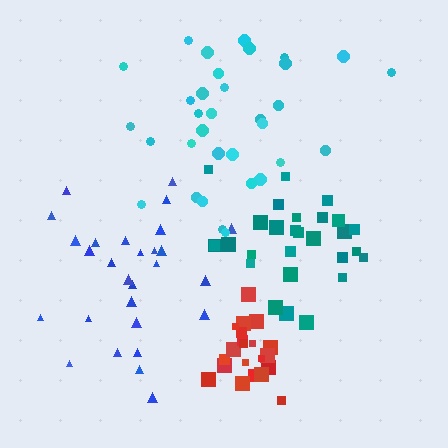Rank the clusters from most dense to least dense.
red, teal, blue, cyan.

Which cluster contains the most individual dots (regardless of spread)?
Cyan (34).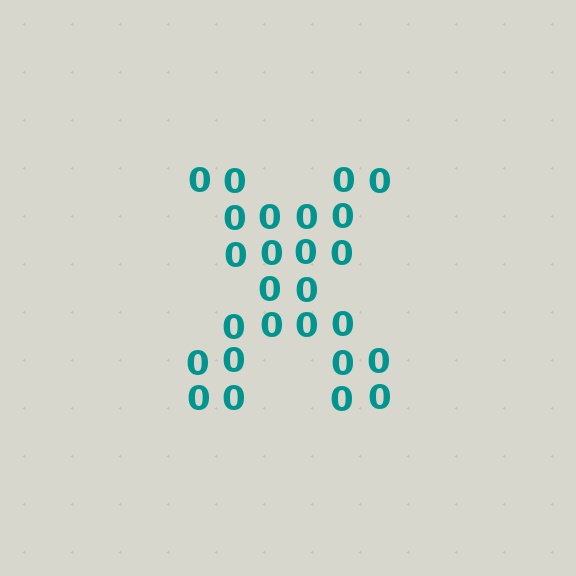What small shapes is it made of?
It is made of small digit 0's.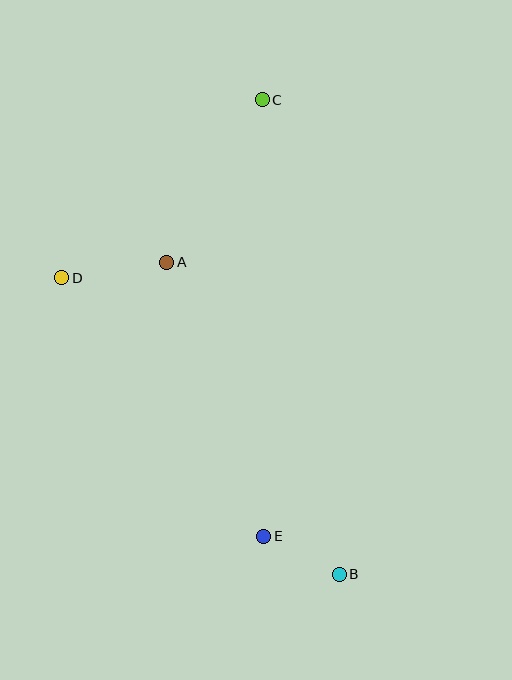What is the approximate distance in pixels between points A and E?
The distance between A and E is approximately 291 pixels.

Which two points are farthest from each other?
Points B and C are farthest from each other.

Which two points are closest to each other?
Points B and E are closest to each other.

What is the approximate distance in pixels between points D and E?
The distance between D and E is approximately 328 pixels.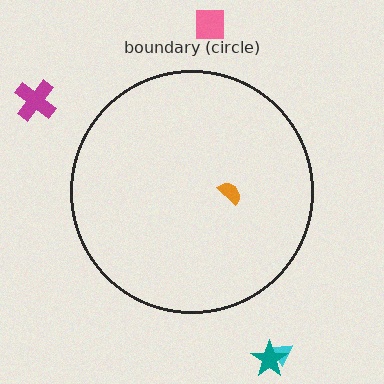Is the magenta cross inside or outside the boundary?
Outside.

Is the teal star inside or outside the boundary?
Outside.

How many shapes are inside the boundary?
1 inside, 4 outside.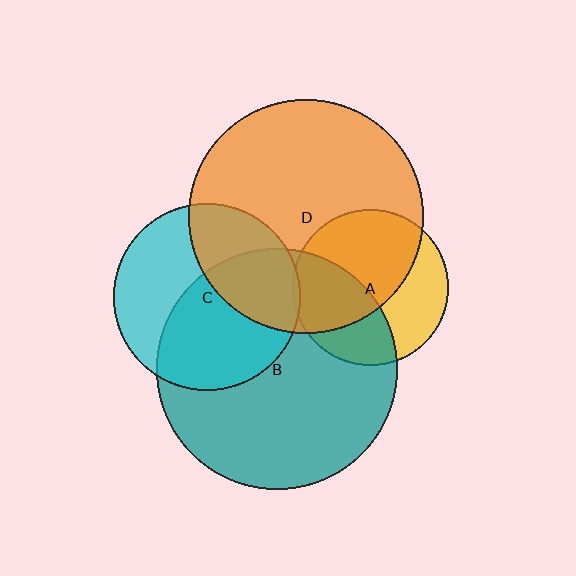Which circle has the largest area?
Circle B (teal).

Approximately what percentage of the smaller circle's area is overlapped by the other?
Approximately 5%.